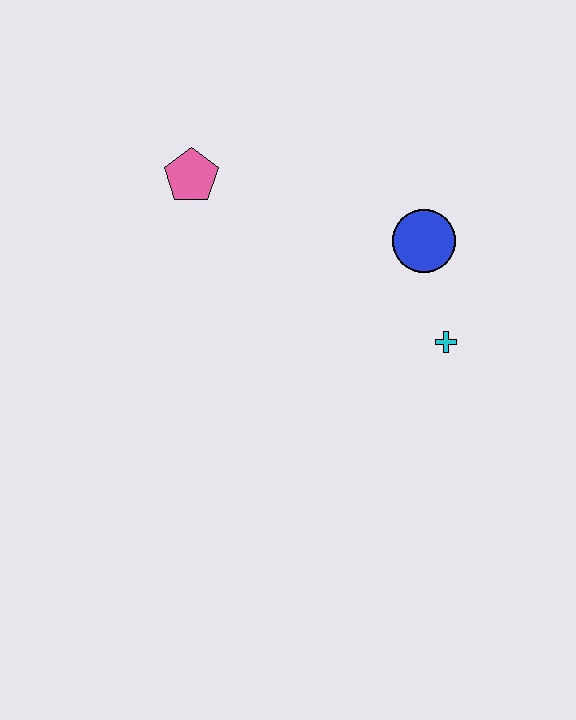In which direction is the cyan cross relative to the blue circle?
The cyan cross is below the blue circle.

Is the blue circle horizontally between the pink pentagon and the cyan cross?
Yes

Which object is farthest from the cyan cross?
The pink pentagon is farthest from the cyan cross.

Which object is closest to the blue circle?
The cyan cross is closest to the blue circle.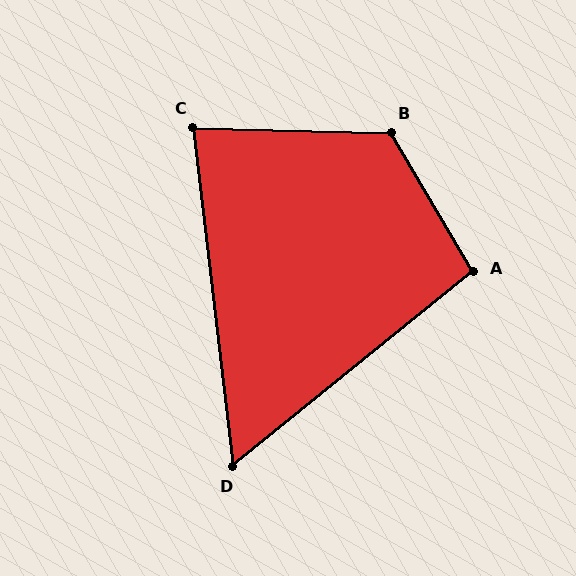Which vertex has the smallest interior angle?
D, at approximately 58 degrees.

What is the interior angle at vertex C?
Approximately 82 degrees (acute).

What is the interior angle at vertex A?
Approximately 98 degrees (obtuse).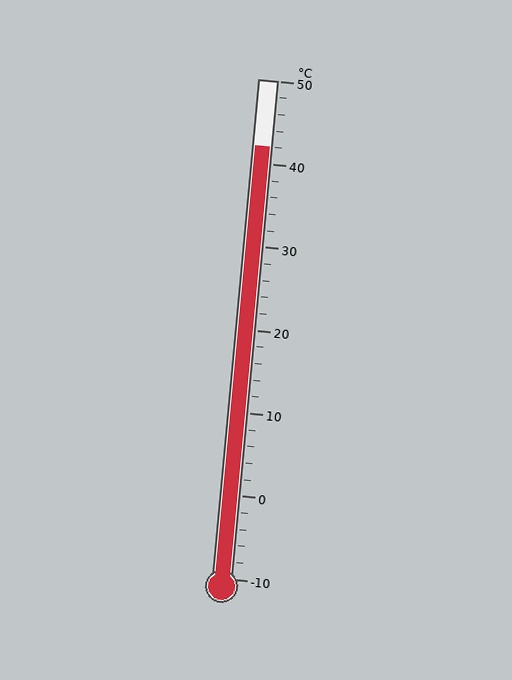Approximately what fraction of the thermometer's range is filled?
The thermometer is filled to approximately 85% of its range.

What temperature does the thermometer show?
The thermometer shows approximately 42°C.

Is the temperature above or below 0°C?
The temperature is above 0°C.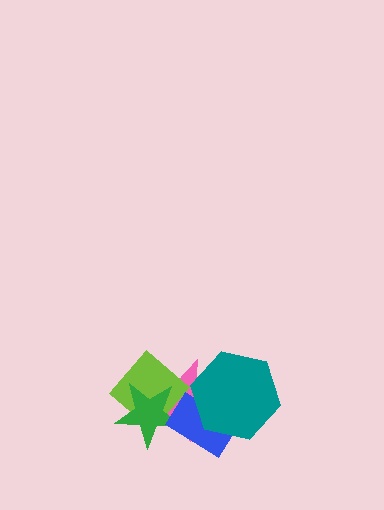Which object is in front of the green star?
The blue rectangle is in front of the green star.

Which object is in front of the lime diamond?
The green star is in front of the lime diamond.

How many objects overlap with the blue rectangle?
3 objects overlap with the blue rectangle.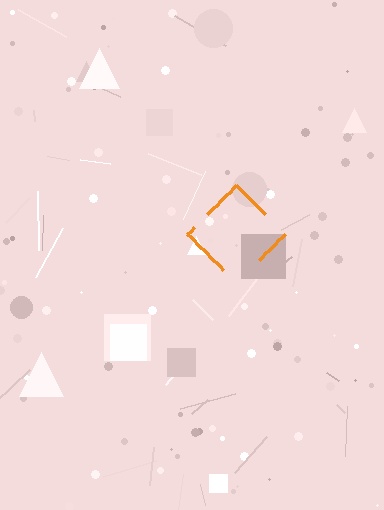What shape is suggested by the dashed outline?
The dashed outline suggests a diamond.